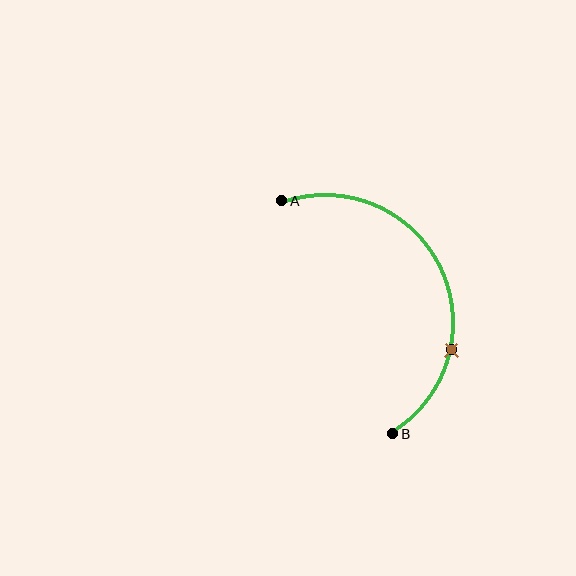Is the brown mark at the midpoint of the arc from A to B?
No. The brown mark lies on the arc but is closer to endpoint B. The arc midpoint would be at the point on the curve equidistant along the arc from both A and B.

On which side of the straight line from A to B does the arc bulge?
The arc bulges to the right of the straight line connecting A and B.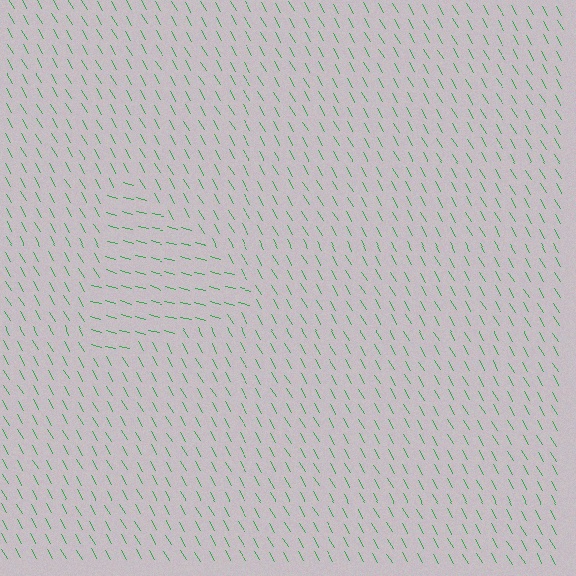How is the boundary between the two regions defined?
The boundary is defined purely by a change in line orientation (approximately 45 degrees difference). All lines are the same color and thickness.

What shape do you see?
I see a triangle.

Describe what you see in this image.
The image is filled with small green line segments. A triangle region in the image has lines oriented differently from the surrounding lines, creating a visible texture boundary.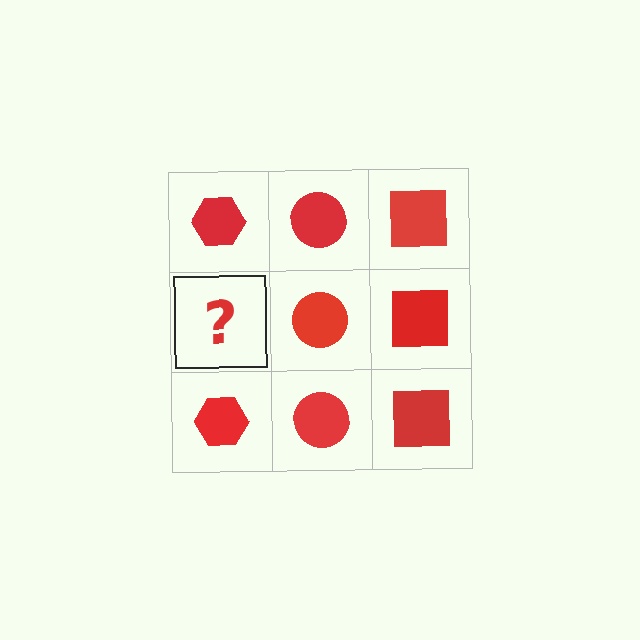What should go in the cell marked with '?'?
The missing cell should contain a red hexagon.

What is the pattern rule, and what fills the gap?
The rule is that each column has a consistent shape. The gap should be filled with a red hexagon.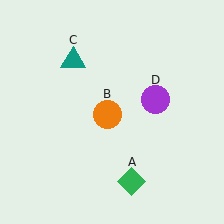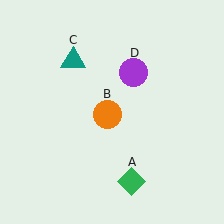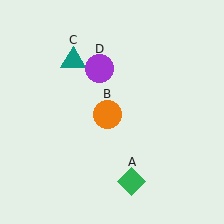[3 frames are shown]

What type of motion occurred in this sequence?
The purple circle (object D) rotated counterclockwise around the center of the scene.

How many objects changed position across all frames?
1 object changed position: purple circle (object D).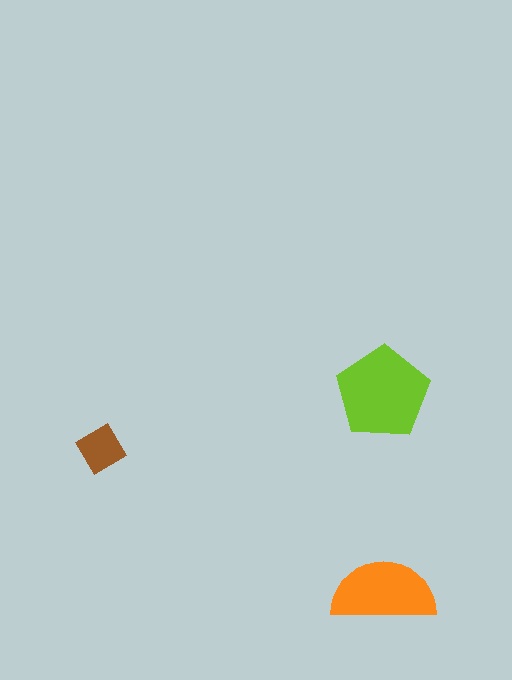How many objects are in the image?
There are 3 objects in the image.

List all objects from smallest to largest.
The brown diamond, the orange semicircle, the lime pentagon.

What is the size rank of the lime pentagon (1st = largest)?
1st.